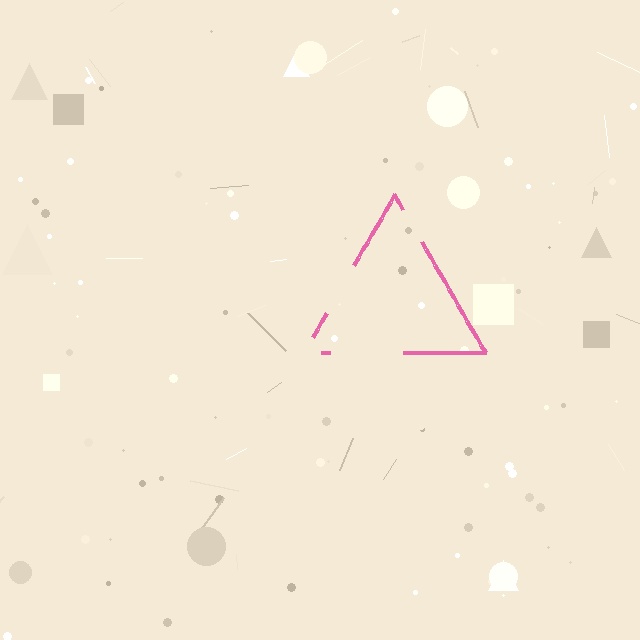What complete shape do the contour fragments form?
The contour fragments form a triangle.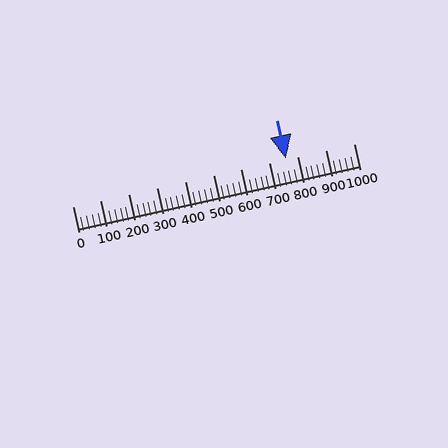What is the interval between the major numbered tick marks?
The major tick marks are spaced 100 units apart.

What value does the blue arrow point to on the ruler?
The blue arrow points to approximately 760.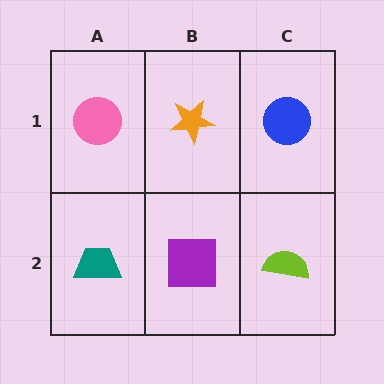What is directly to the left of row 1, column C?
An orange star.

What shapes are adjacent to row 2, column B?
An orange star (row 1, column B), a teal trapezoid (row 2, column A), a lime semicircle (row 2, column C).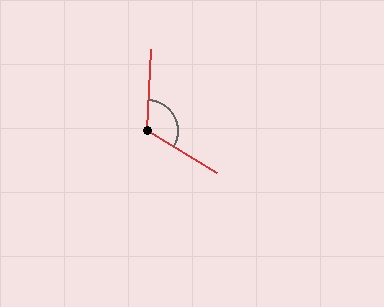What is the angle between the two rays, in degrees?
Approximately 118 degrees.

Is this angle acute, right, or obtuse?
It is obtuse.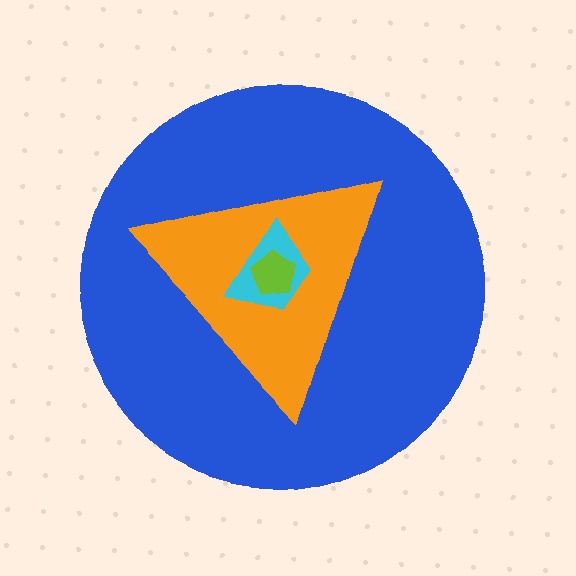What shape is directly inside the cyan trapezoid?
The lime pentagon.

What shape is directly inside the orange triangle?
The cyan trapezoid.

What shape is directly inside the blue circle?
The orange triangle.